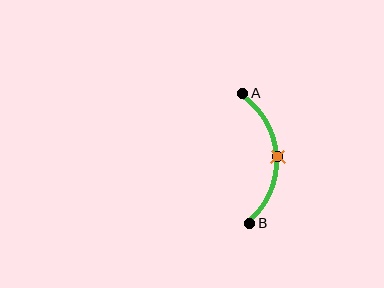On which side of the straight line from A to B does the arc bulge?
The arc bulges to the right of the straight line connecting A and B.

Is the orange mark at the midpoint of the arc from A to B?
Yes. The orange mark lies on the arc at equal arc-length from both A and B — it is the arc midpoint.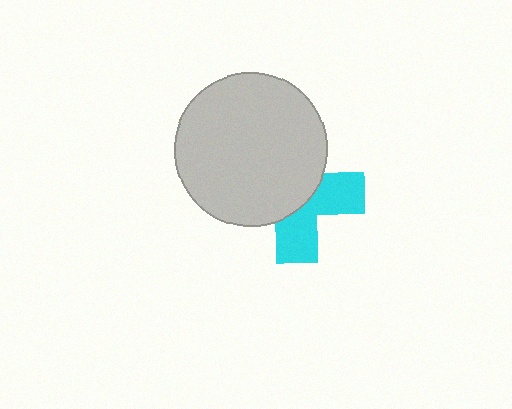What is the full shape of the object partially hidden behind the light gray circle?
The partially hidden object is a cyan cross.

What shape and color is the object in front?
The object in front is a light gray circle.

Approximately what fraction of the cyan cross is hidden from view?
Roughly 58% of the cyan cross is hidden behind the light gray circle.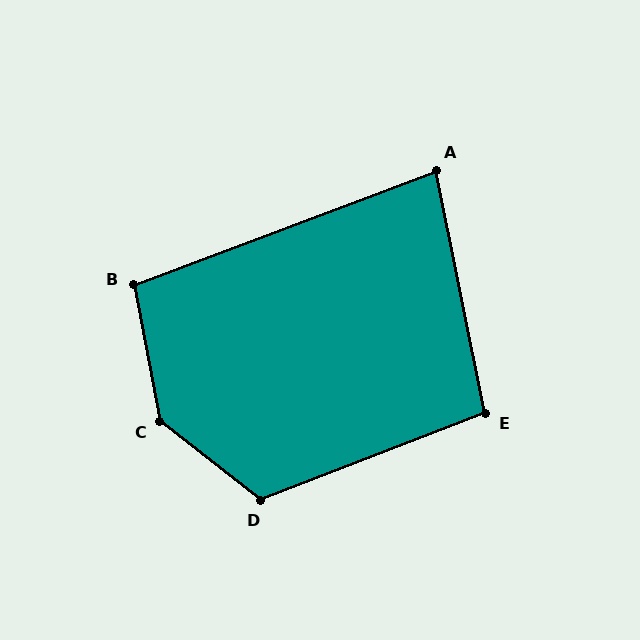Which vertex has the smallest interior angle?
A, at approximately 81 degrees.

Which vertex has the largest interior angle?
C, at approximately 139 degrees.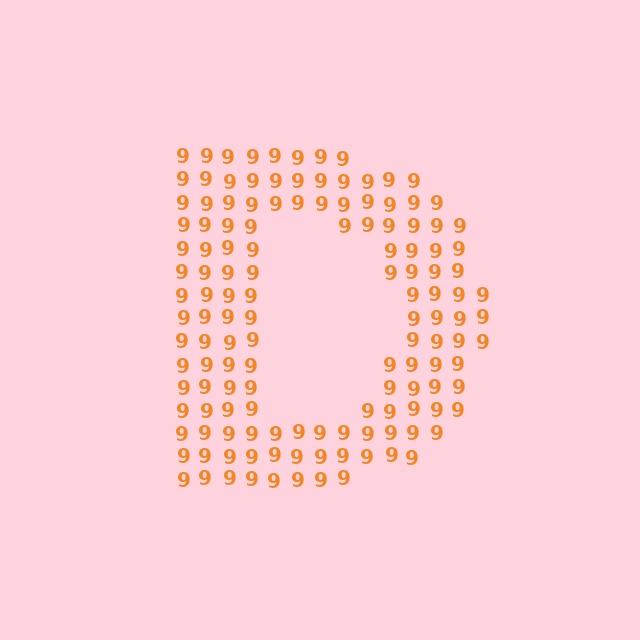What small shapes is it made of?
It is made of small digit 9's.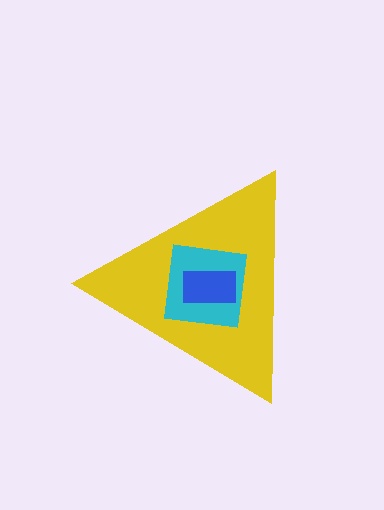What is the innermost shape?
The blue rectangle.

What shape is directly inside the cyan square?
The blue rectangle.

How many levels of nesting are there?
3.